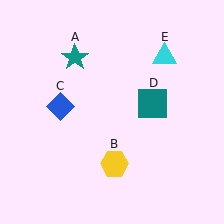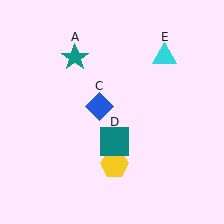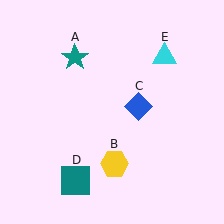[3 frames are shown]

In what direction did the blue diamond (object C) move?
The blue diamond (object C) moved right.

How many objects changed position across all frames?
2 objects changed position: blue diamond (object C), teal square (object D).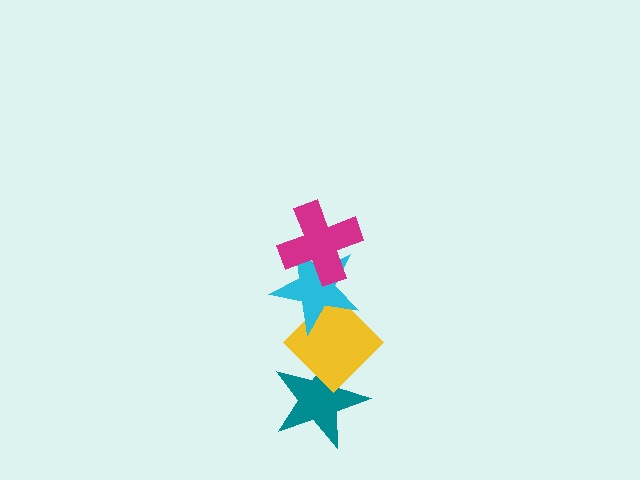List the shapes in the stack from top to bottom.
From top to bottom: the magenta cross, the cyan star, the yellow diamond, the teal star.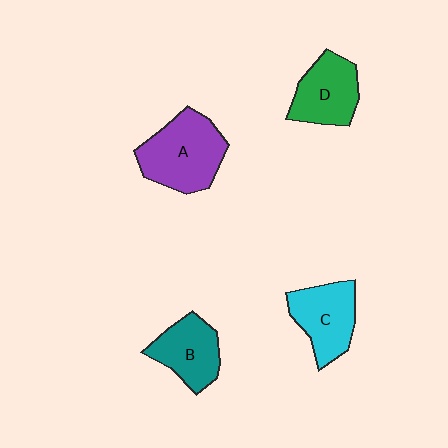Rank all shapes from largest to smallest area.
From largest to smallest: A (purple), C (cyan), D (green), B (teal).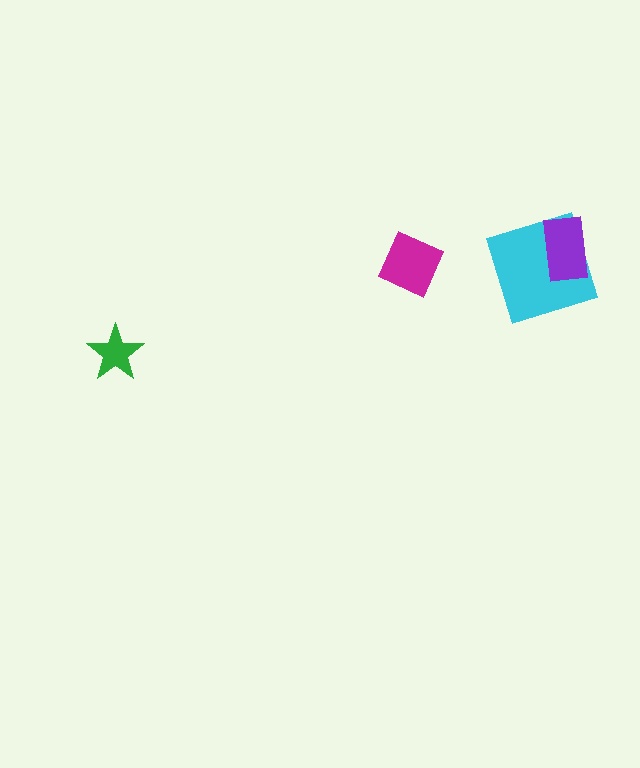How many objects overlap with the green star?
0 objects overlap with the green star.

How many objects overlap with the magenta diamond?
0 objects overlap with the magenta diamond.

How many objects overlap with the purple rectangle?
1 object overlaps with the purple rectangle.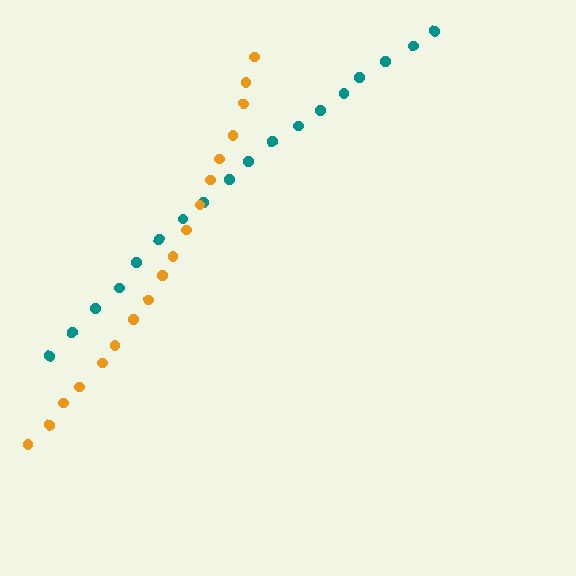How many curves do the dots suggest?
There are 2 distinct paths.